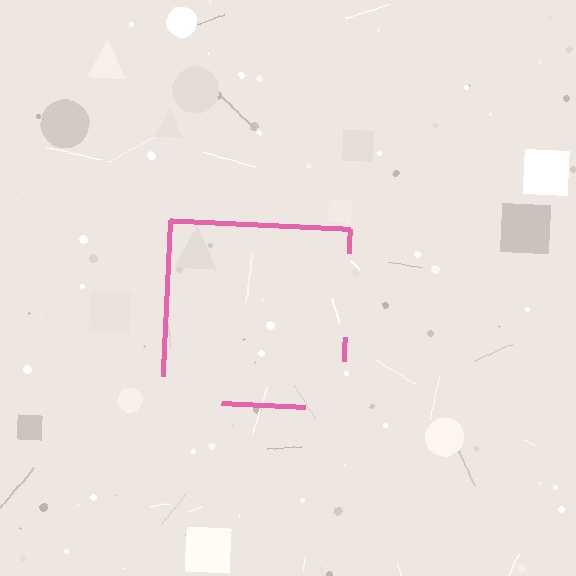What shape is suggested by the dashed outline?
The dashed outline suggests a square.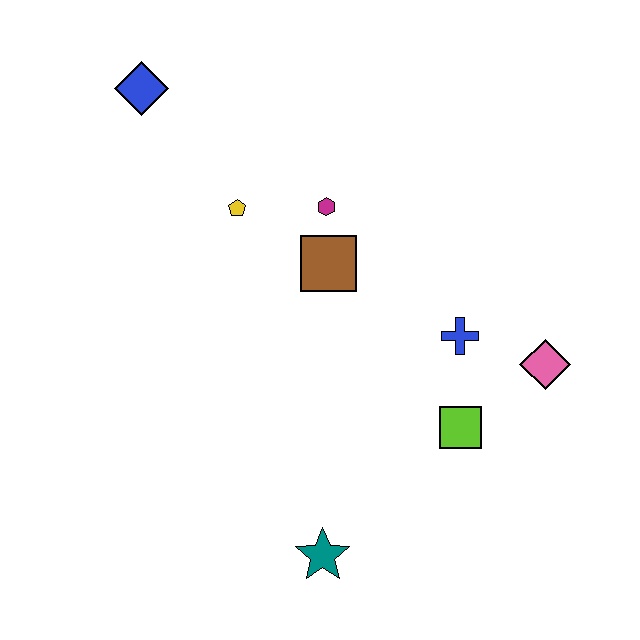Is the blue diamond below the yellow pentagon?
No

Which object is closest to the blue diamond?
The yellow pentagon is closest to the blue diamond.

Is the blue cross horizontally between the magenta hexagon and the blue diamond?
No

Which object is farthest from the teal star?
The blue diamond is farthest from the teal star.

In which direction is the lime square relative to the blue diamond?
The lime square is below the blue diamond.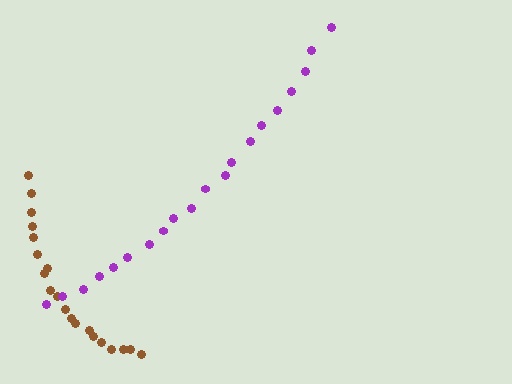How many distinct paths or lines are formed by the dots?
There are 2 distinct paths.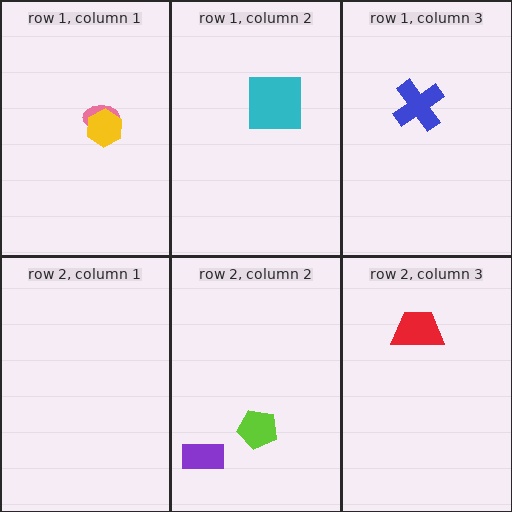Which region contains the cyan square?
The row 1, column 2 region.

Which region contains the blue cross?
The row 1, column 3 region.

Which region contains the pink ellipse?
The row 1, column 1 region.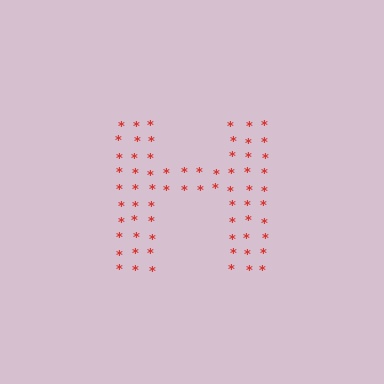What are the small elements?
The small elements are asterisks.